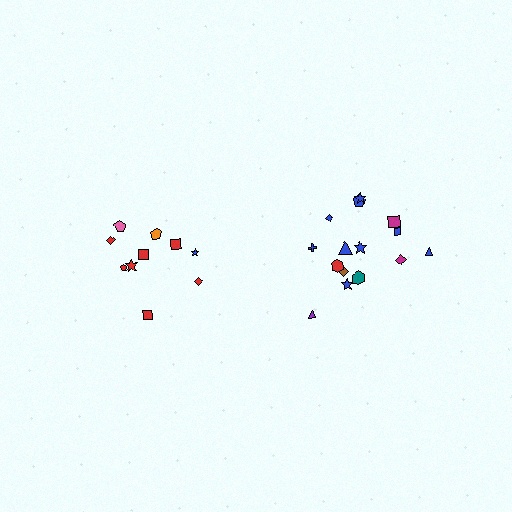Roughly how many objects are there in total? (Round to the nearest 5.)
Roughly 25 objects in total.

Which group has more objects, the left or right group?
The right group.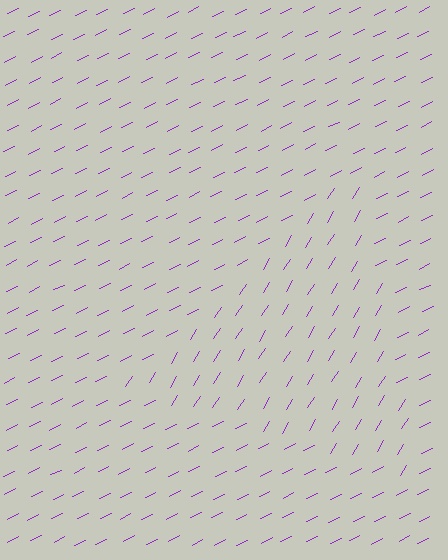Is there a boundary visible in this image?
Yes, there is a texture boundary formed by a change in line orientation.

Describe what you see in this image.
The image is filled with small purple line segments. A triangle region in the image has lines oriented differently from the surrounding lines, creating a visible texture boundary.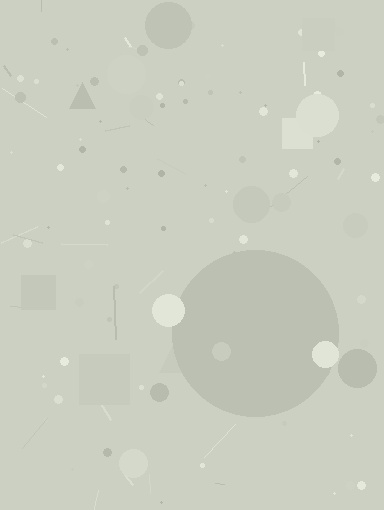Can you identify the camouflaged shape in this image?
The camouflaged shape is a circle.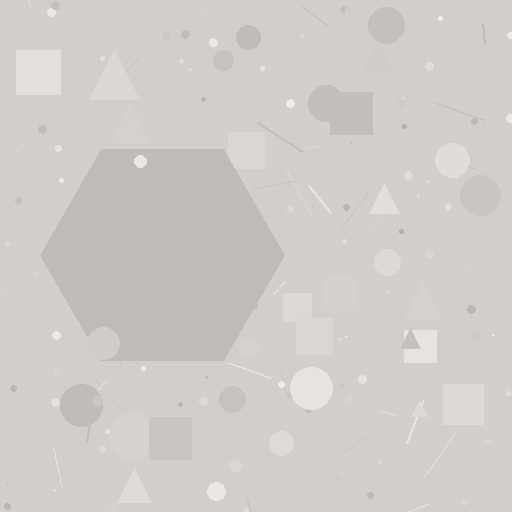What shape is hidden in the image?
A hexagon is hidden in the image.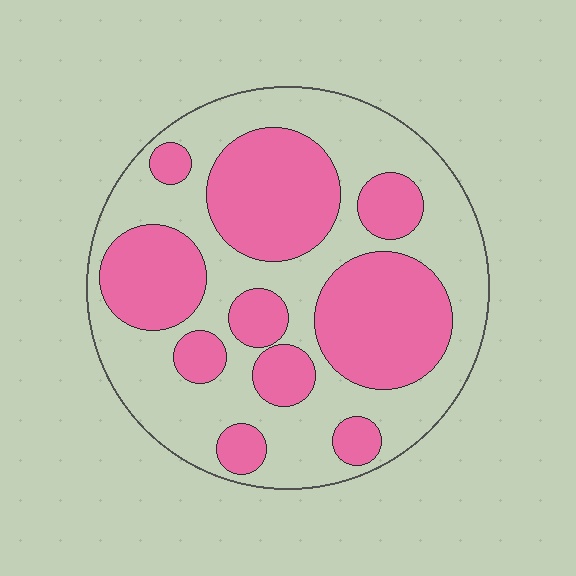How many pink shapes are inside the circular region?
10.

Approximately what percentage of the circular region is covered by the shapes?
Approximately 45%.